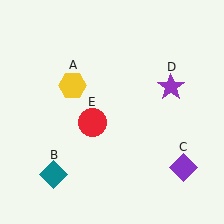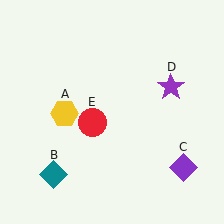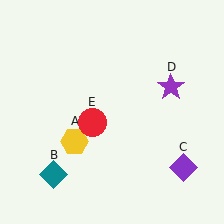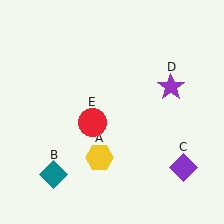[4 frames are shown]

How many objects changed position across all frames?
1 object changed position: yellow hexagon (object A).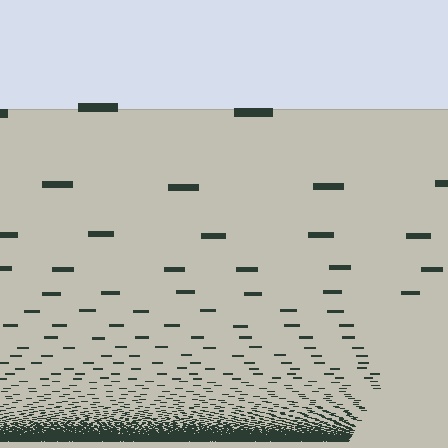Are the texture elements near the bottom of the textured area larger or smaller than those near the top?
Smaller. The gradient is inverted — elements near the bottom are smaller and denser.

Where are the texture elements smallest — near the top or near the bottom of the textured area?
Near the bottom.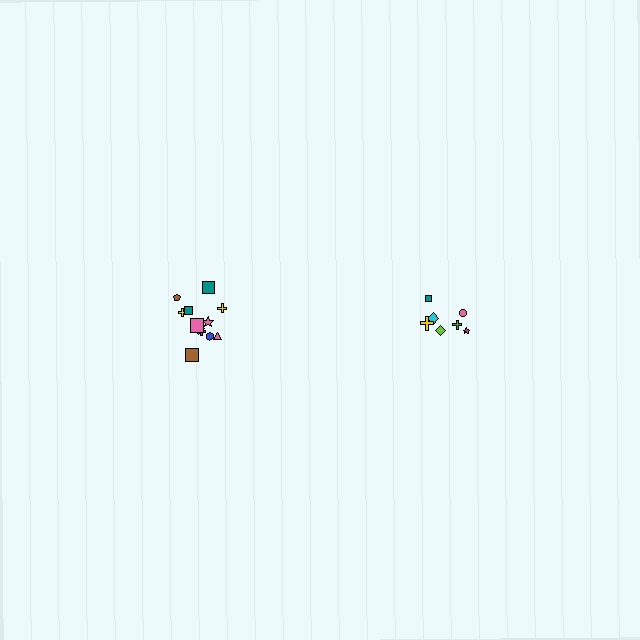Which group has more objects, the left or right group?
The left group.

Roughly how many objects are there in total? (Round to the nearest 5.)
Roughly 20 objects in total.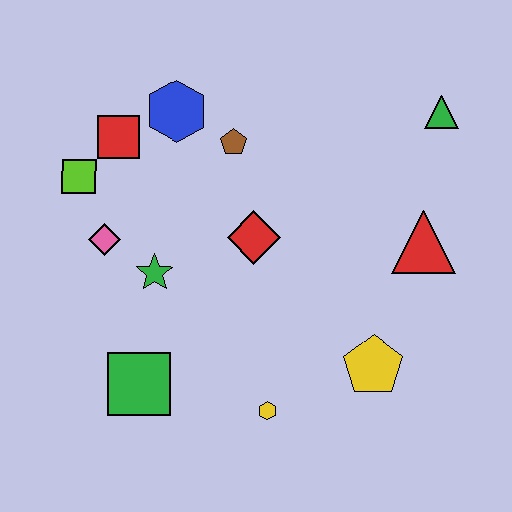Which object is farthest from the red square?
The yellow pentagon is farthest from the red square.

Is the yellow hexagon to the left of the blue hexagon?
No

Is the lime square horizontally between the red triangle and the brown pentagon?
No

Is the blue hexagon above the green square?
Yes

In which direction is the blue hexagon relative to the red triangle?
The blue hexagon is to the left of the red triangle.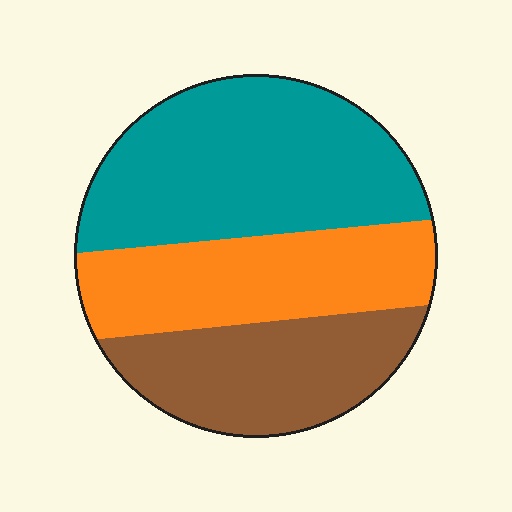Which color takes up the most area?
Teal, at roughly 45%.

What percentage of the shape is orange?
Orange covers around 30% of the shape.